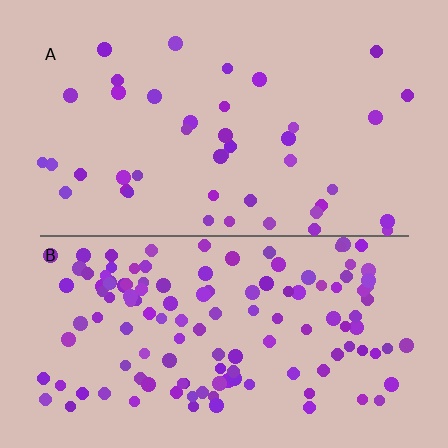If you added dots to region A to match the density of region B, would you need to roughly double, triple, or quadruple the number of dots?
Approximately triple.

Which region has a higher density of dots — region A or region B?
B (the bottom).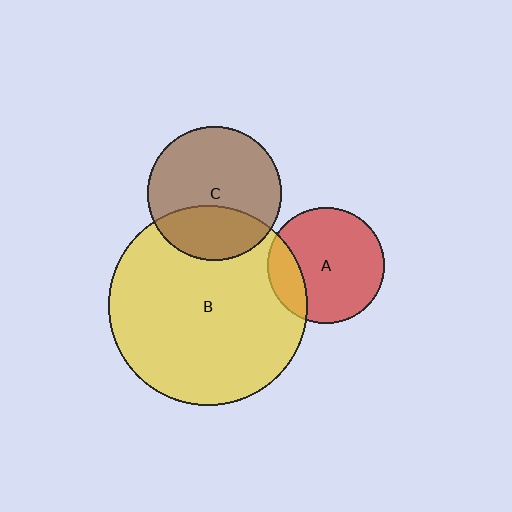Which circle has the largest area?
Circle B (yellow).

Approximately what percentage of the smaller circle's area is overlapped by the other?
Approximately 30%.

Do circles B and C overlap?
Yes.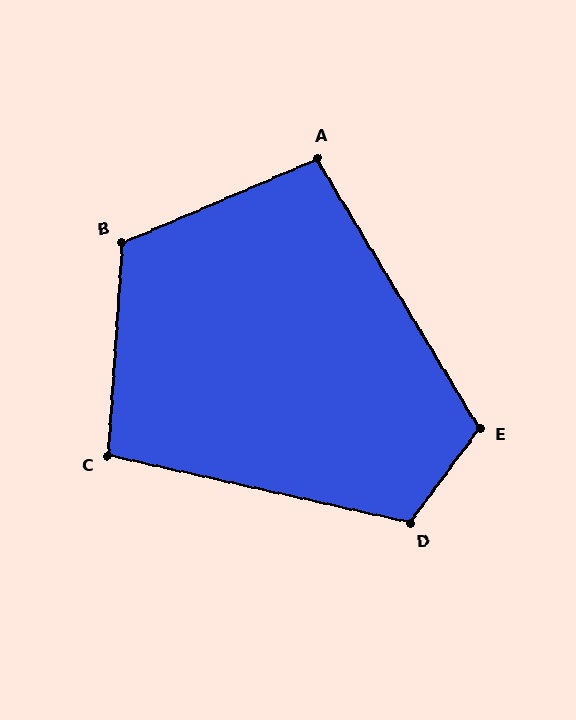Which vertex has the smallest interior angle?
A, at approximately 98 degrees.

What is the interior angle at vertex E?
Approximately 112 degrees (obtuse).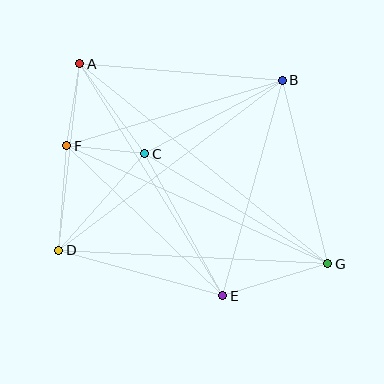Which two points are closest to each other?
Points C and F are closest to each other.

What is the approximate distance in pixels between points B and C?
The distance between B and C is approximately 156 pixels.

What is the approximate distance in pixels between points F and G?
The distance between F and G is approximately 286 pixels.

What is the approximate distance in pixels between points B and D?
The distance between B and D is approximately 281 pixels.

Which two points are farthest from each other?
Points A and G are farthest from each other.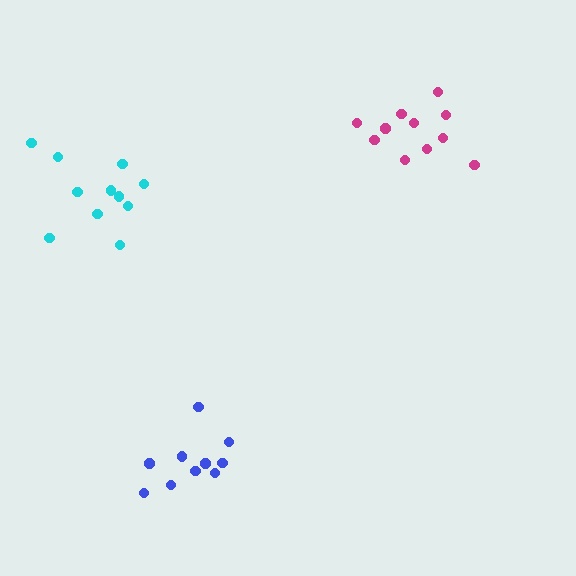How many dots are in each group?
Group 1: 10 dots, Group 2: 11 dots, Group 3: 11 dots (32 total).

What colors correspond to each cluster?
The clusters are colored: blue, magenta, cyan.